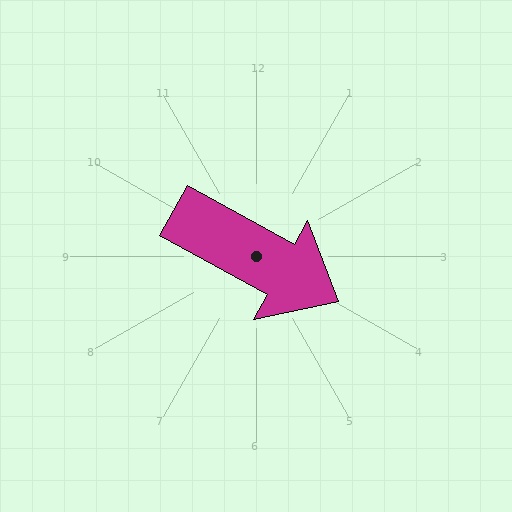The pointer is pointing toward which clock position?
Roughly 4 o'clock.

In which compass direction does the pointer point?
Southeast.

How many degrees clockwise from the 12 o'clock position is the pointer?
Approximately 119 degrees.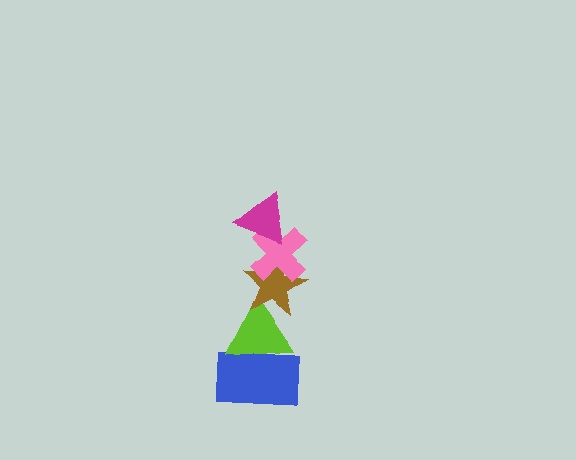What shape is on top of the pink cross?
The magenta triangle is on top of the pink cross.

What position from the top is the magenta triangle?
The magenta triangle is 1st from the top.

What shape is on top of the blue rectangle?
The lime triangle is on top of the blue rectangle.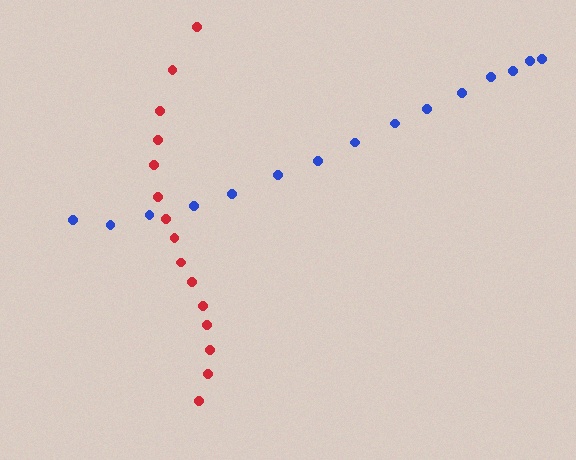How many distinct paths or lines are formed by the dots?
There are 2 distinct paths.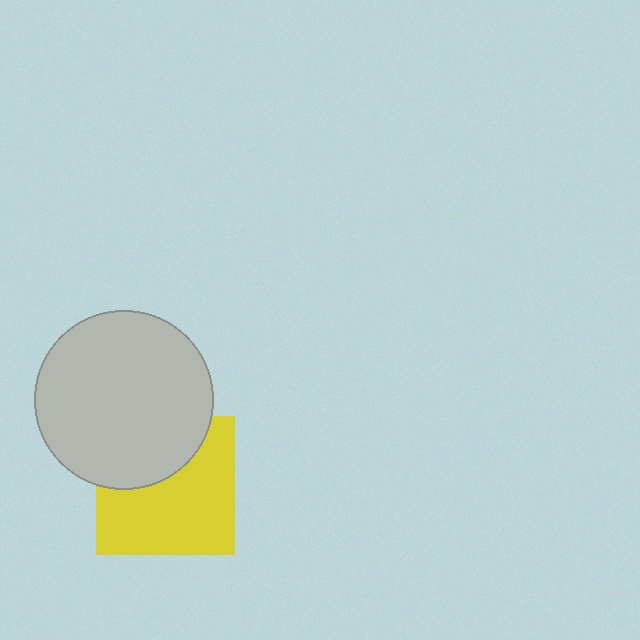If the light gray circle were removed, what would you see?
You would see the complete yellow square.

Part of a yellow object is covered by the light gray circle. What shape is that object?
It is a square.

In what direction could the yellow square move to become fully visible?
The yellow square could move down. That would shift it out from behind the light gray circle entirely.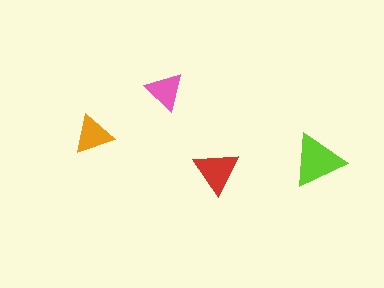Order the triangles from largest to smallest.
the lime one, the red one, the orange one, the pink one.